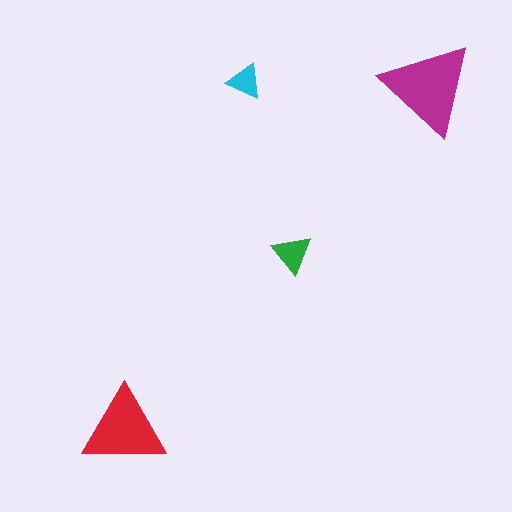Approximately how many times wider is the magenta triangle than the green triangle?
About 2.5 times wider.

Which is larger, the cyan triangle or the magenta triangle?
The magenta one.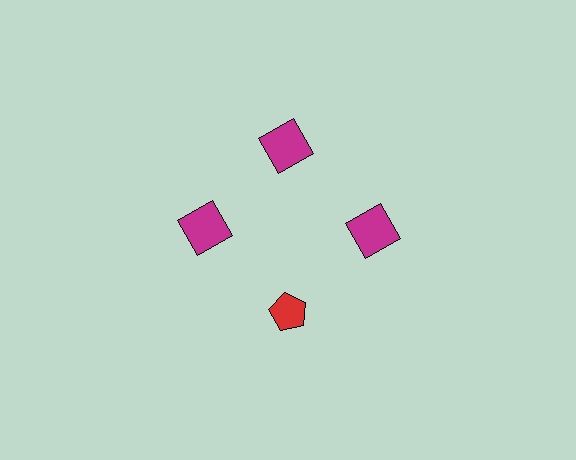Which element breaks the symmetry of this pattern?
The red pentagon at roughly the 6 o'clock position breaks the symmetry. All other shapes are magenta squares.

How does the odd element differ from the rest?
It differs in both color (red instead of magenta) and shape (pentagon instead of square).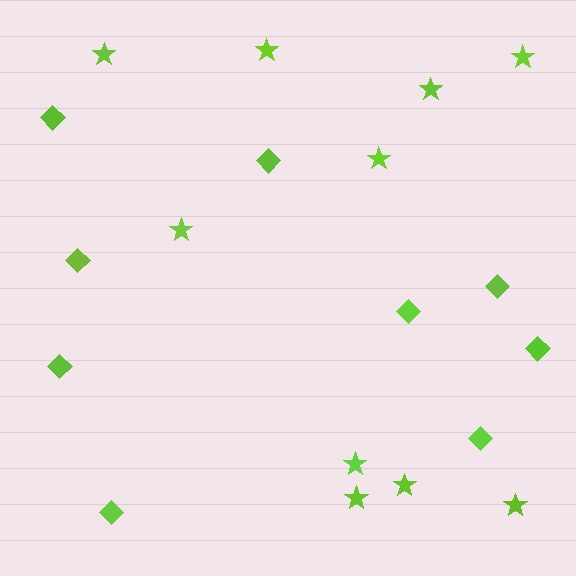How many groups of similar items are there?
There are 2 groups: one group of diamonds (9) and one group of stars (10).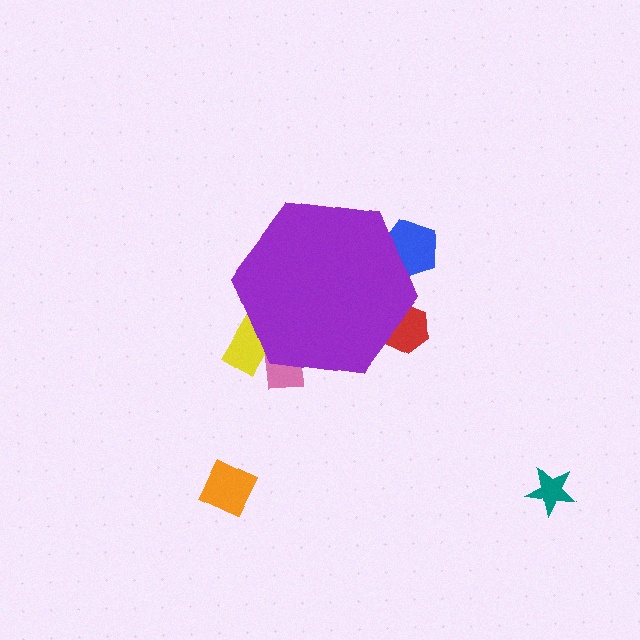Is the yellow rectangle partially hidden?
Yes, the yellow rectangle is partially hidden behind the purple hexagon.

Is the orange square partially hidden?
No, the orange square is fully visible.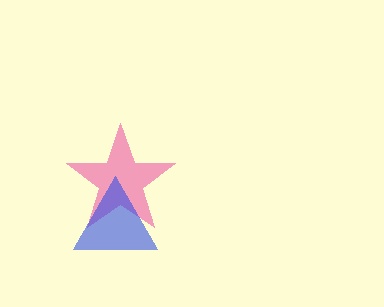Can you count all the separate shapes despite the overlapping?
Yes, there are 2 separate shapes.